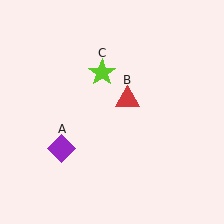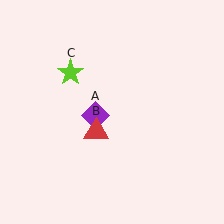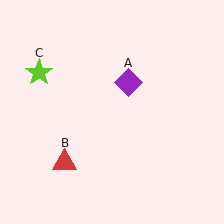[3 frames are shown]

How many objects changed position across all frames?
3 objects changed position: purple diamond (object A), red triangle (object B), lime star (object C).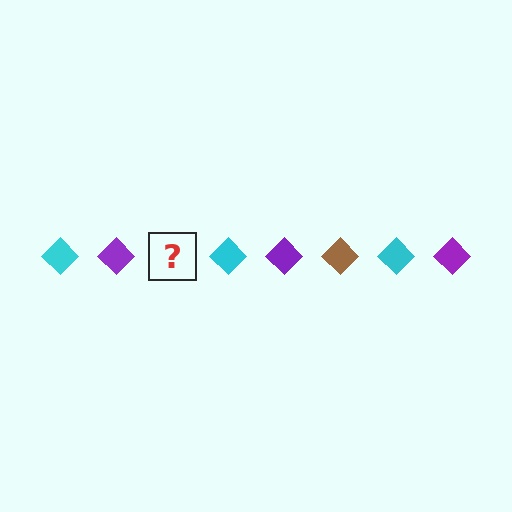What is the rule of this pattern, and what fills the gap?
The rule is that the pattern cycles through cyan, purple, brown diamonds. The gap should be filled with a brown diamond.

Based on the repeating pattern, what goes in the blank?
The blank should be a brown diamond.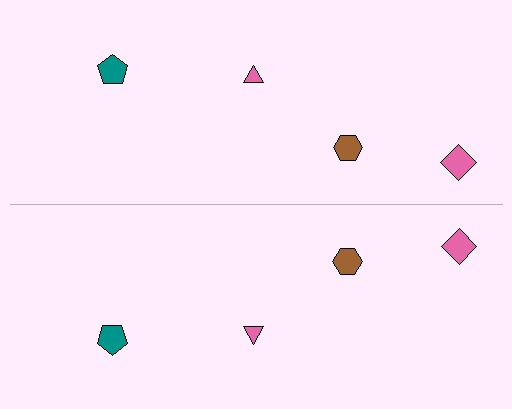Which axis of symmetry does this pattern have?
The pattern has a horizontal axis of symmetry running through the center of the image.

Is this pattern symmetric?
Yes, this pattern has bilateral (reflection) symmetry.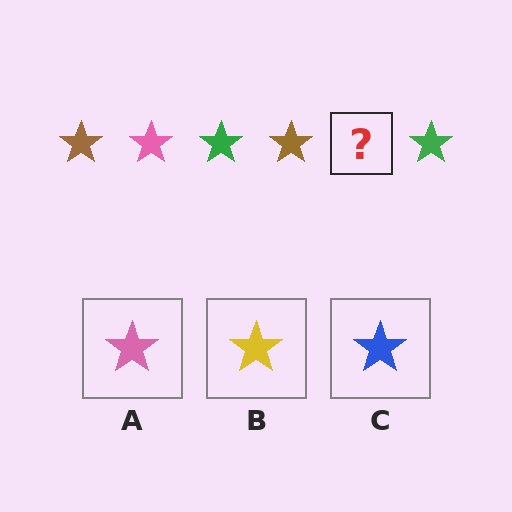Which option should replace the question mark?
Option A.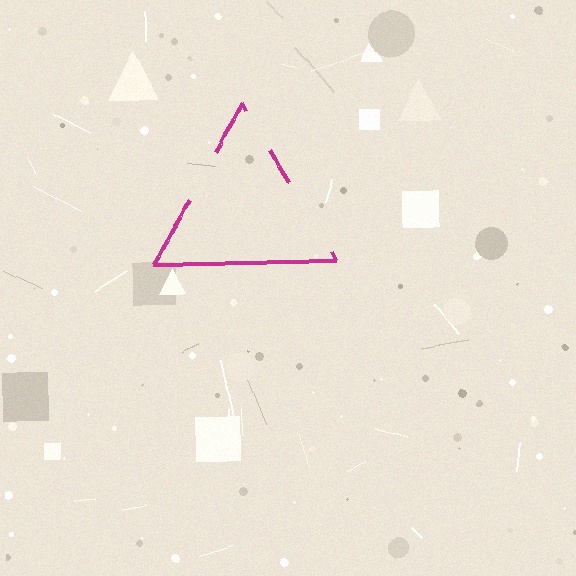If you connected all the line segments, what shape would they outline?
They would outline a triangle.